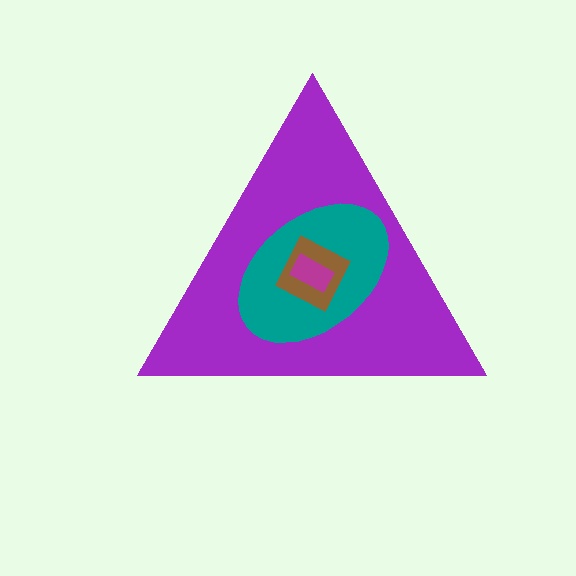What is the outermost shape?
The purple triangle.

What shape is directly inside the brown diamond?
The magenta rectangle.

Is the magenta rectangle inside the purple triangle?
Yes.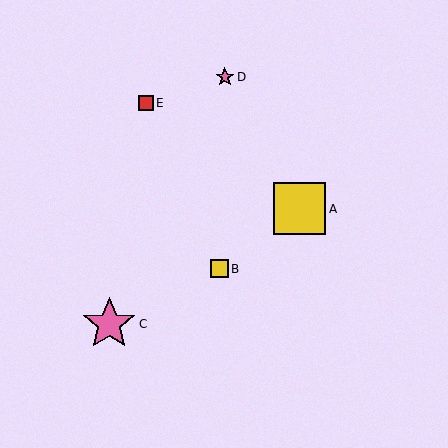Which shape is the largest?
The pink star (labeled C) is the largest.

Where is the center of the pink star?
The center of the pink star is at (109, 324).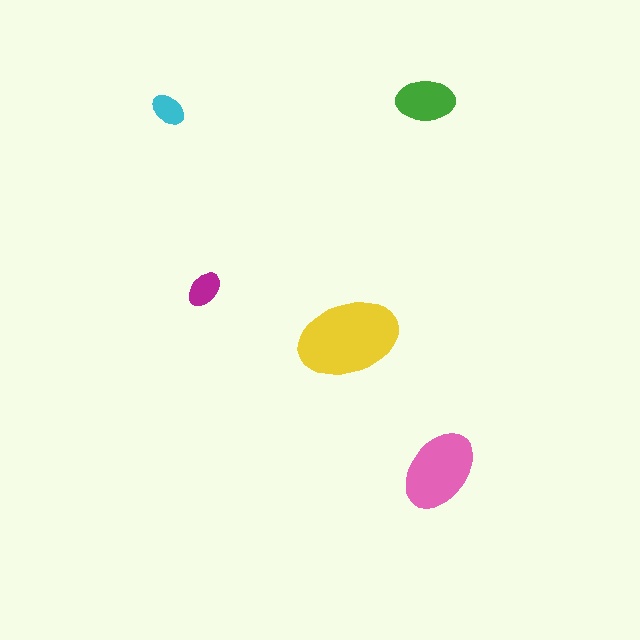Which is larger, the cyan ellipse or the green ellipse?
The green one.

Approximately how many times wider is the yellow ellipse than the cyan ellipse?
About 3 times wider.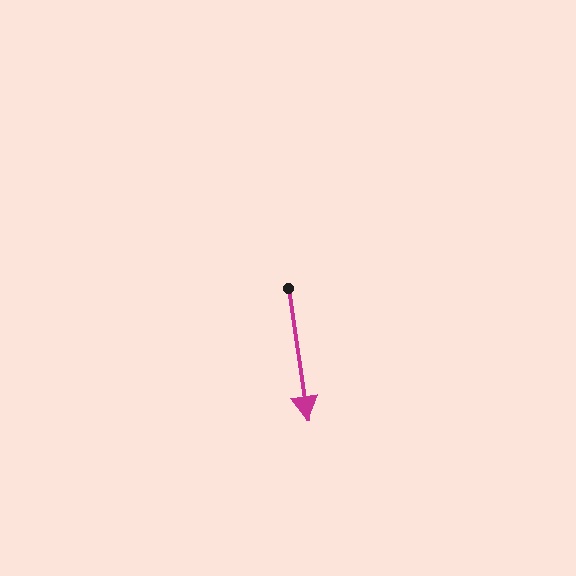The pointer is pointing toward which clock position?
Roughly 6 o'clock.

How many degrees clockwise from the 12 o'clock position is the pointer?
Approximately 172 degrees.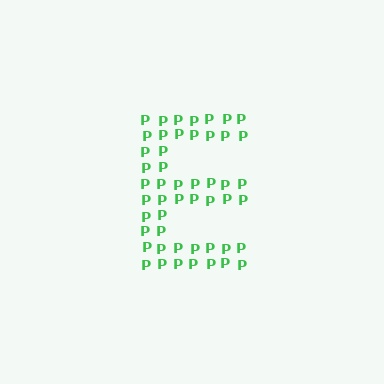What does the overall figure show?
The overall figure shows the letter E.